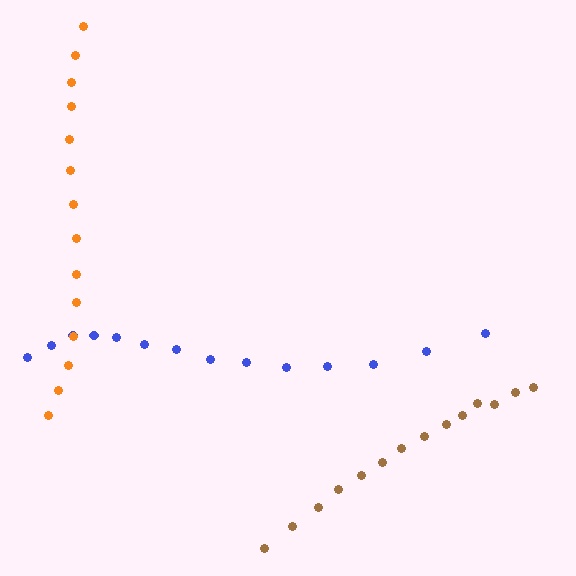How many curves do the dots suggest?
There are 3 distinct paths.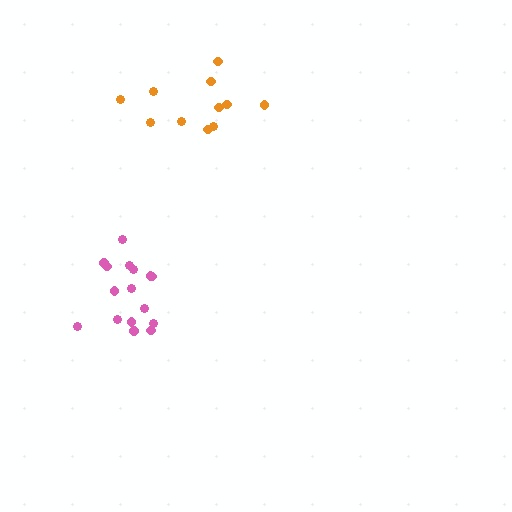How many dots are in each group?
Group 1: 16 dots, Group 2: 11 dots (27 total).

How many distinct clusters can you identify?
There are 2 distinct clusters.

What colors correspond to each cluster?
The clusters are colored: pink, orange.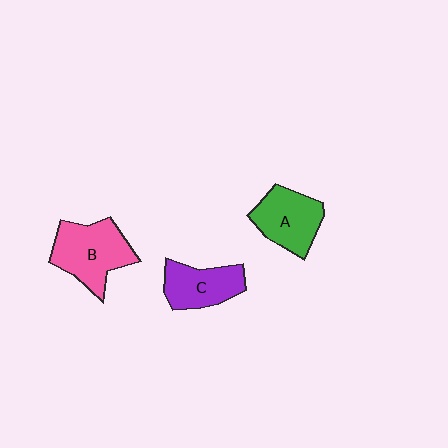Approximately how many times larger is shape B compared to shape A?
Approximately 1.2 times.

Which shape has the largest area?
Shape B (pink).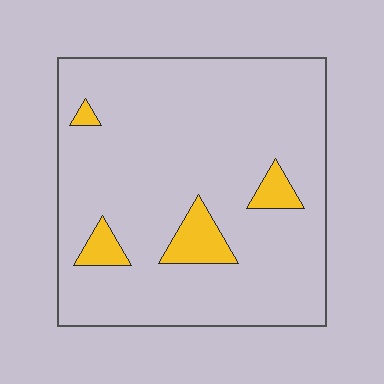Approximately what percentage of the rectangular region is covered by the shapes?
Approximately 10%.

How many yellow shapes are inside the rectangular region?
4.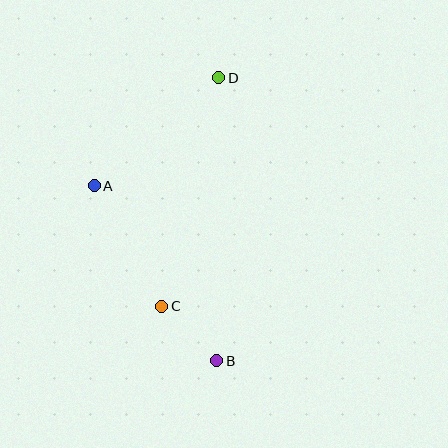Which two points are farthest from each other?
Points B and D are farthest from each other.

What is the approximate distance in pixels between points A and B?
The distance between A and B is approximately 214 pixels.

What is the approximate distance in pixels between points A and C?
The distance between A and C is approximately 138 pixels.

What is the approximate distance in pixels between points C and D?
The distance between C and D is approximately 236 pixels.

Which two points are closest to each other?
Points B and C are closest to each other.